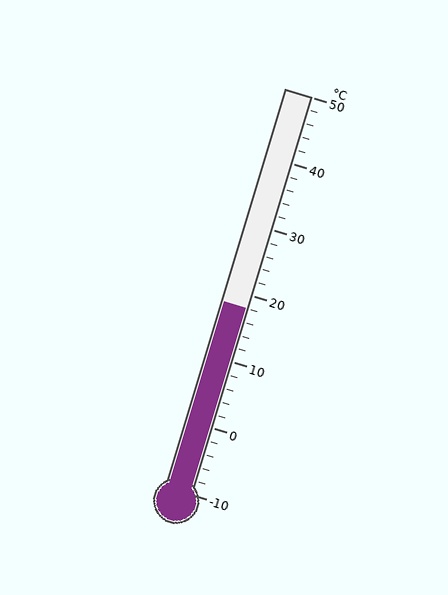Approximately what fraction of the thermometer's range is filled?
The thermometer is filled to approximately 45% of its range.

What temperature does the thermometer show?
The thermometer shows approximately 18°C.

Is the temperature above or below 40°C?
The temperature is below 40°C.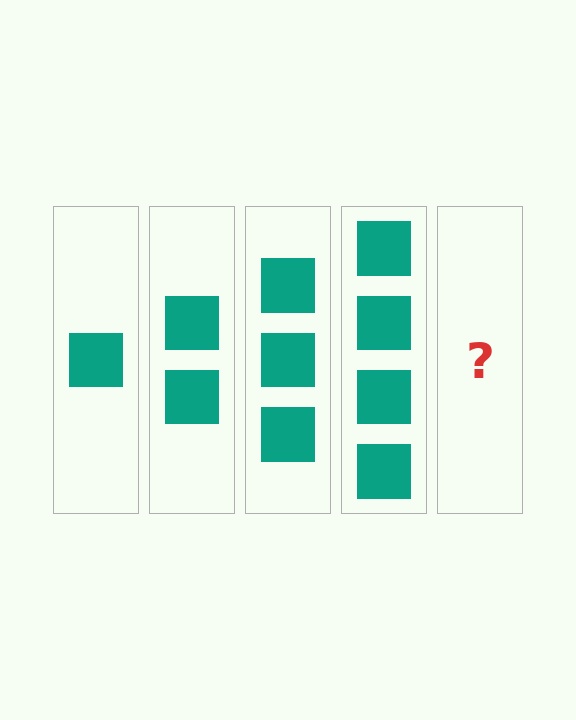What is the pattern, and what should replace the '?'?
The pattern is that each step adds one more square. The '?' should be 5 squares.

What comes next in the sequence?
The next element should be 5 squares.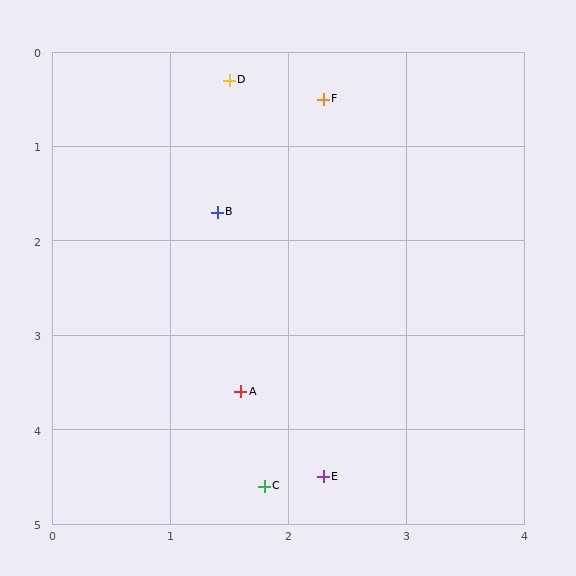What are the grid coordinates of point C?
Point C is at approximately (1.8, 4.6).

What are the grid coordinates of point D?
Point D is at approximately (1.5, 0.3).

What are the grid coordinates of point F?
Point F is at approximately (2.3, 0.5).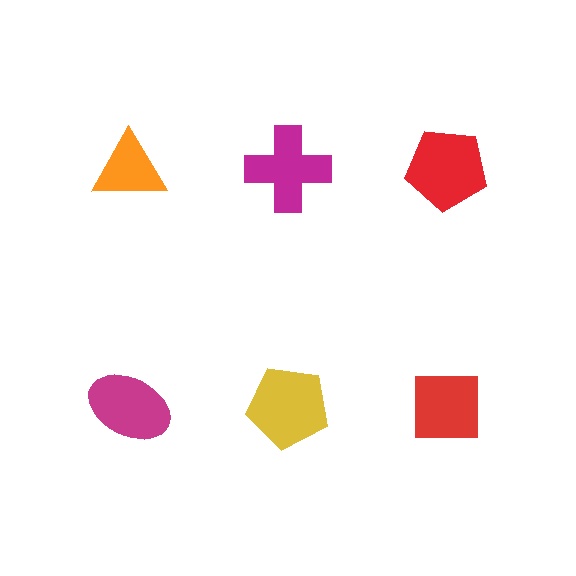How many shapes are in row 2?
3 shapes.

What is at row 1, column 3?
A red pentagon.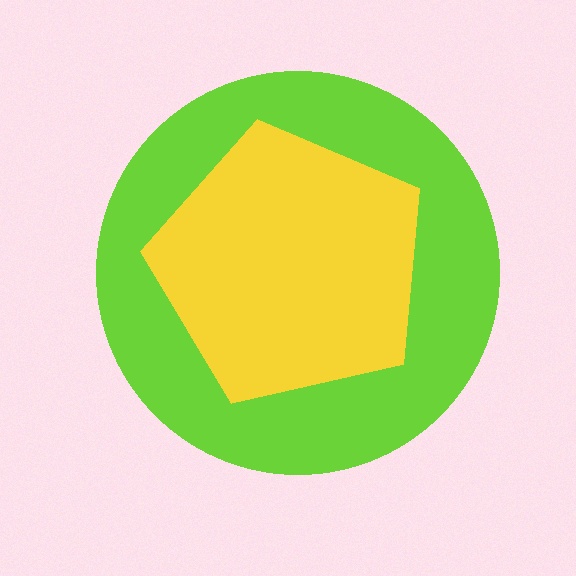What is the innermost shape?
The yellow pentagon.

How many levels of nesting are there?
2.